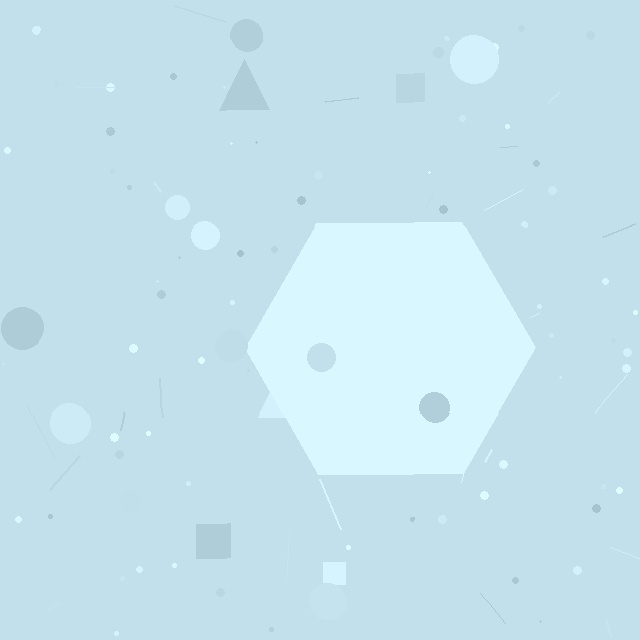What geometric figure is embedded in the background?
A hexagon is embedded in the background.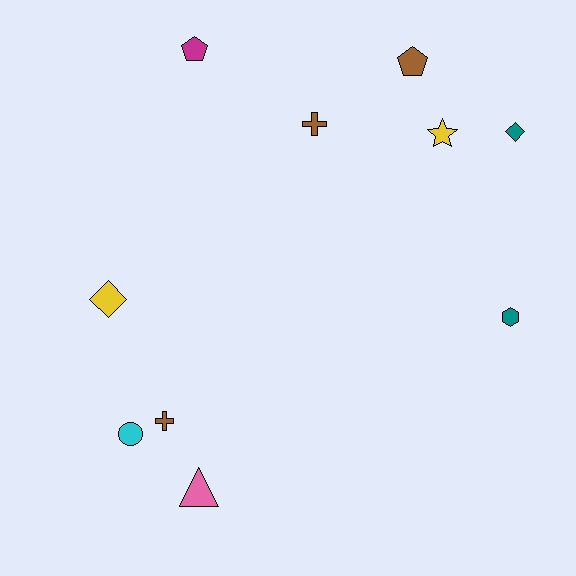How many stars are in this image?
There is 1 star.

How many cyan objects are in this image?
There is 1 cyan object.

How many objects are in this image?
There are 10 objects.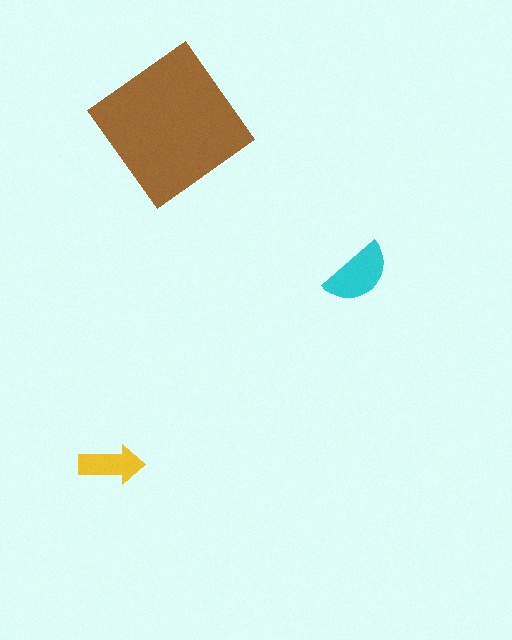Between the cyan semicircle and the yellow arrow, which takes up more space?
The cyan semicircle.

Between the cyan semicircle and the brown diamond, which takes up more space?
The brown diamond.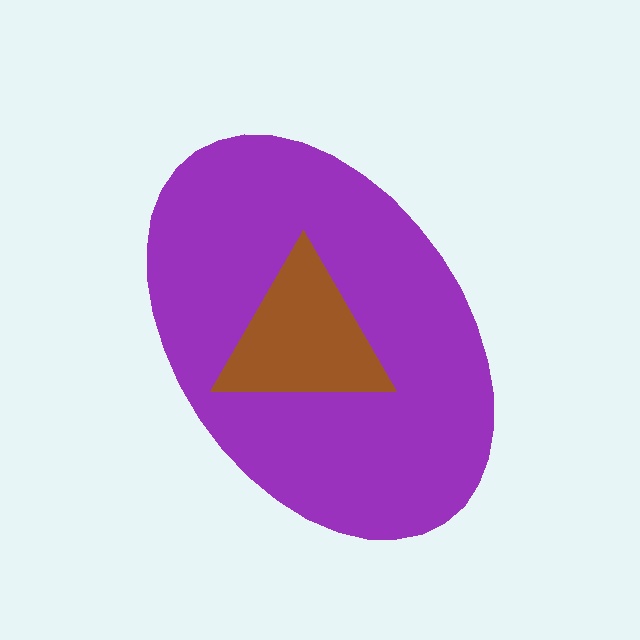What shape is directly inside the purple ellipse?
The brown triangle.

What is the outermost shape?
The purple ellipse.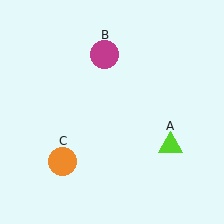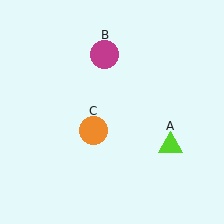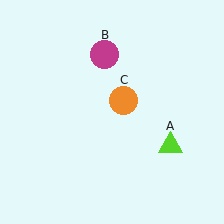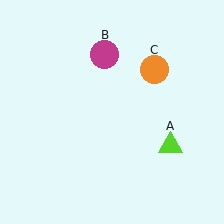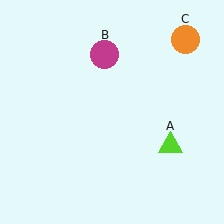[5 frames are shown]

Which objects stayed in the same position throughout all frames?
Lime triangle (object A) and magenta circle (object B) remained stationary.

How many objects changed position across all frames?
1 object changed position: orange circle (object C).